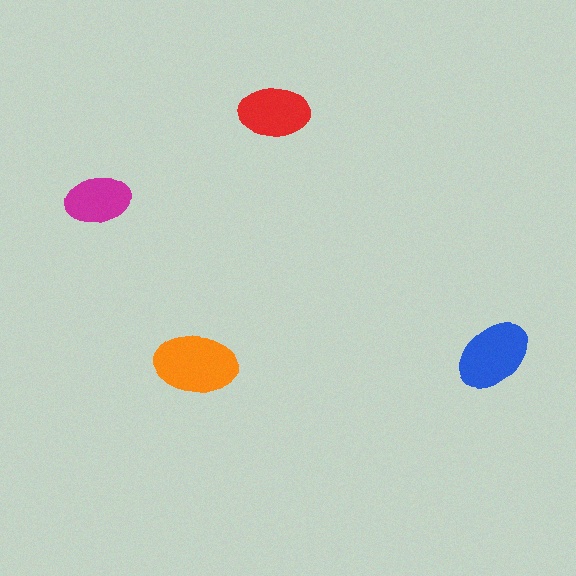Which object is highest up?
The red ellipse is topmost.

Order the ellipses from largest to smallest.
the orange one, the blue one, the red one, the magenta one.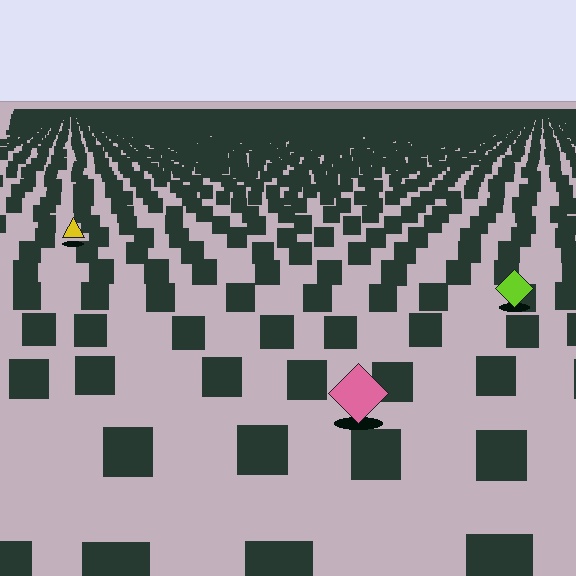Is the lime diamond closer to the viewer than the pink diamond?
No. The pink diamond is closer — you can tell from the texture gradient: the ground texture is coarser near it.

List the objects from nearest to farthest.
From nearest to farthest: the pink diamond, the lime diamond, the yellow triangle.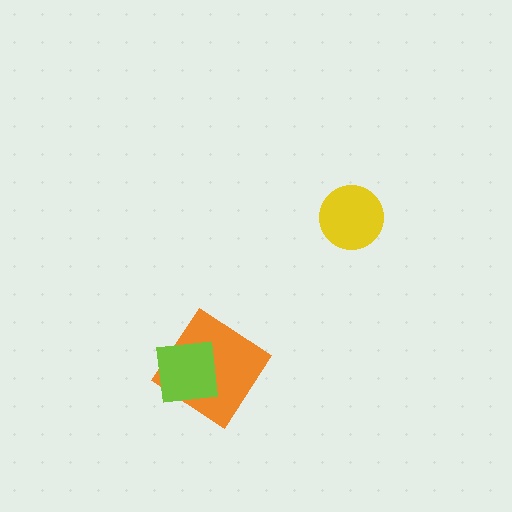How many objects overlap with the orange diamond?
1 object overlaps with the orange diamond.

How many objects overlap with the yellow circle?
0 objects overlap with the yellow circle.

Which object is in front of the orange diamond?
The lime square is in front of the orange diamond.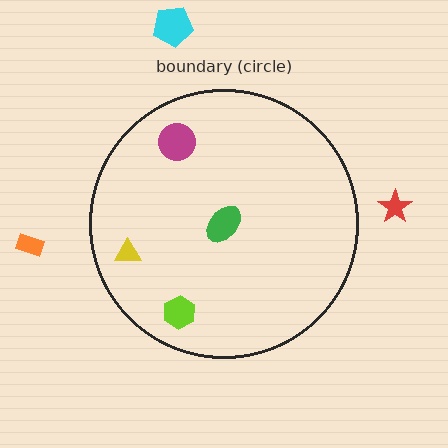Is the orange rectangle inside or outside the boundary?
Outside.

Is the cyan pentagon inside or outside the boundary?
Outside.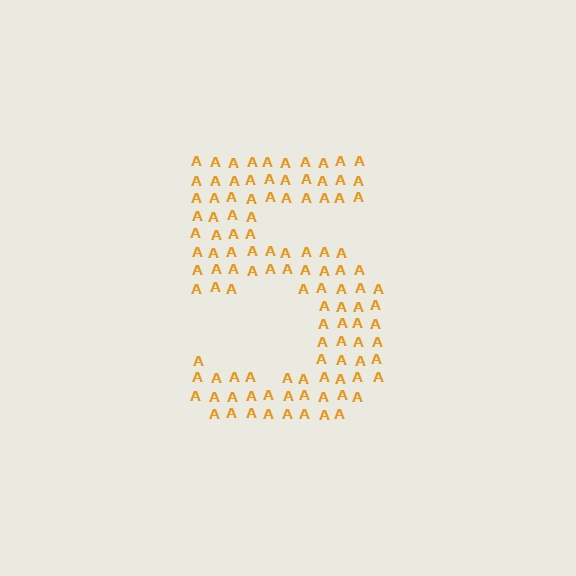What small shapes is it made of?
It is made of small letter A's.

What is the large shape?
The large shape is the digit 5.